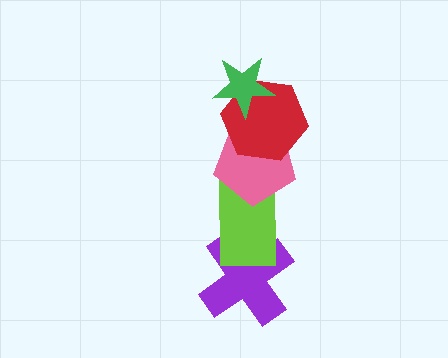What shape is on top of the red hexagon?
The green star is on top of the red hexagon.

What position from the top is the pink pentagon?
The pink pentagon is 3rd from the top.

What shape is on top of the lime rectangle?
The pink pentagon is on top of the lime rectangle.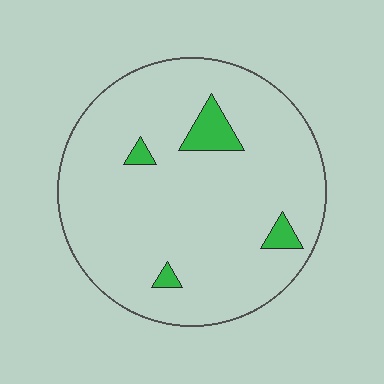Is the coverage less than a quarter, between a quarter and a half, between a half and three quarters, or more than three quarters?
Less than a quarter.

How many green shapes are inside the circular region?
4.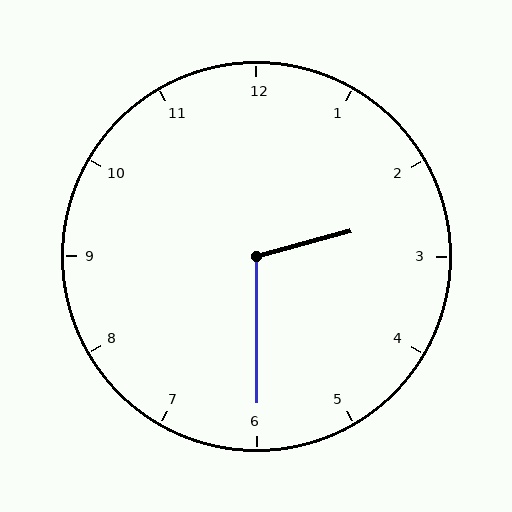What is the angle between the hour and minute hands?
Approximately 105 degrees.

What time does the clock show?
2:30.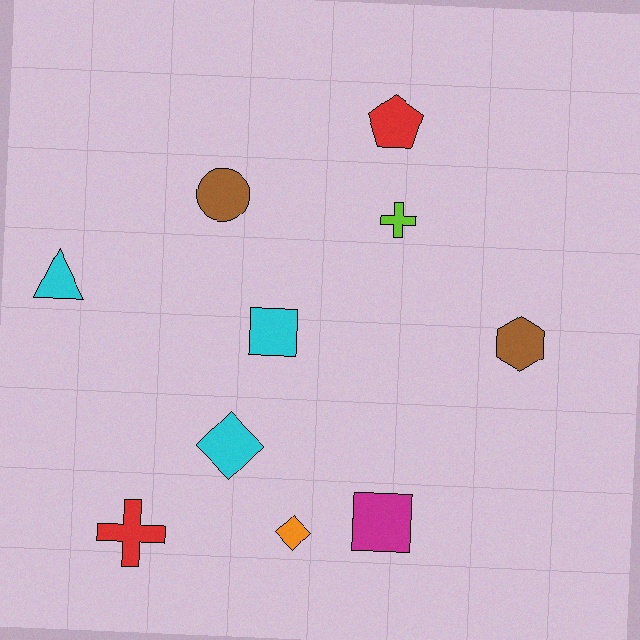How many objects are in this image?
There are 10 objects.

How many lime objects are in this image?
There is 1 lime object.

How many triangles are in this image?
There is 1 triangle.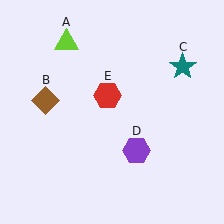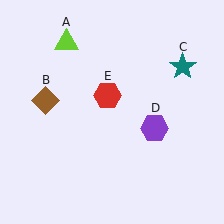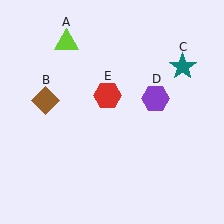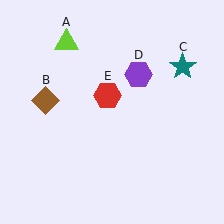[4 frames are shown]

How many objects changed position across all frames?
1 object changed position: purple hexagon (object D).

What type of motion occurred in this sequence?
The purple hexagon (object D) rotated counterclockwise around the center of the scene.